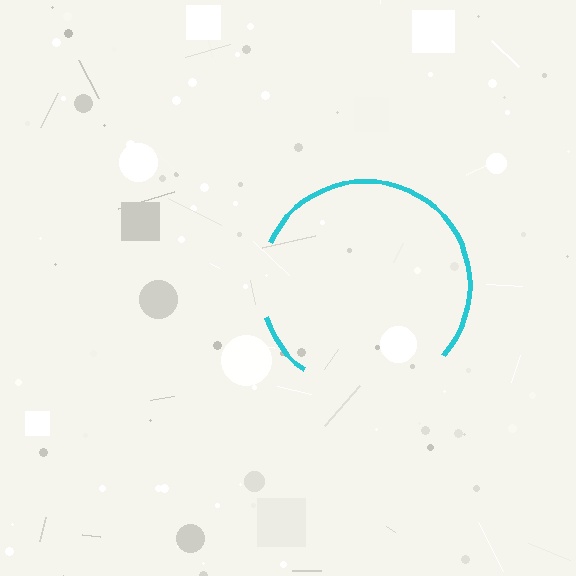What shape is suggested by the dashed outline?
The dashed outline suggests a circle.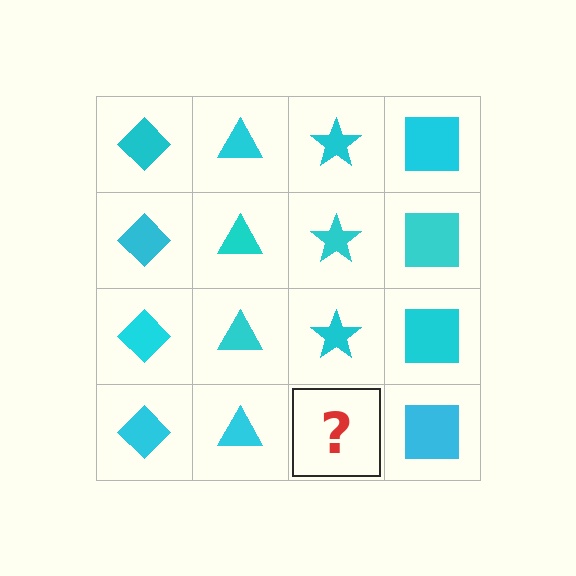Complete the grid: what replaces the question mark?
The question mark should be replaced with a cyan star.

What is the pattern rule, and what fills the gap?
The rule is that each column has a consistent shape. The gap should be filled with a cyan star.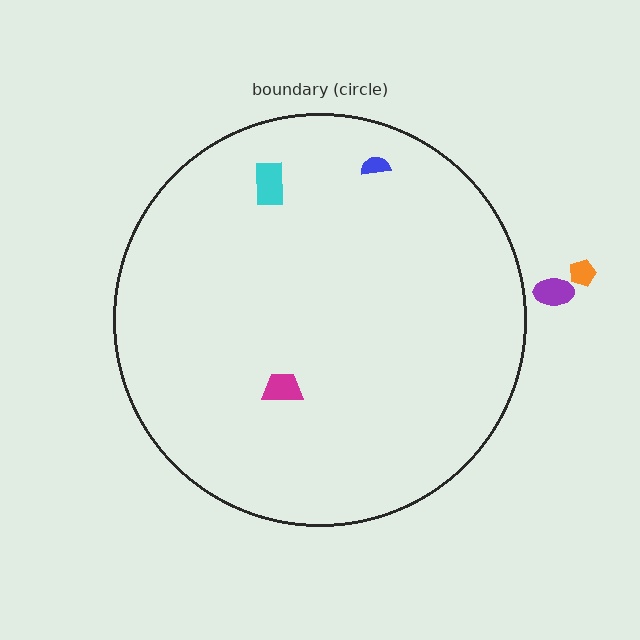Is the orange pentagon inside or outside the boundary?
Outside.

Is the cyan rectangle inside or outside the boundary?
Inside.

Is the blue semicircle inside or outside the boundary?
Inside.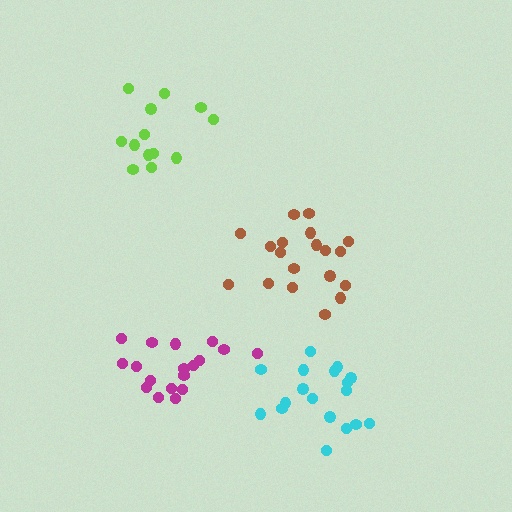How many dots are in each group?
Group 1: 18 dots, Group 2: 18 dots, Group 3: 19 dots, Group 4: 13 dots (68 total).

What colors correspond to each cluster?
The clusters are colored: cyan, magenta, brown, lime.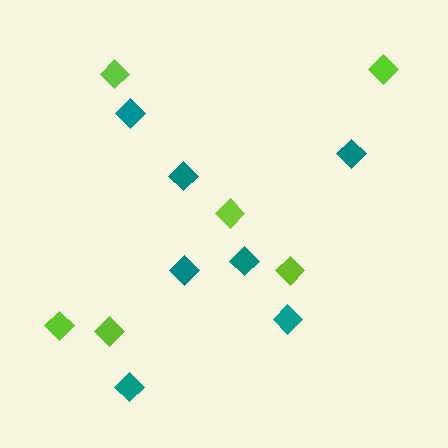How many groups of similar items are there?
There are 2 groups: one group of teal diamonds (7) and one group of lime diamonds (6).